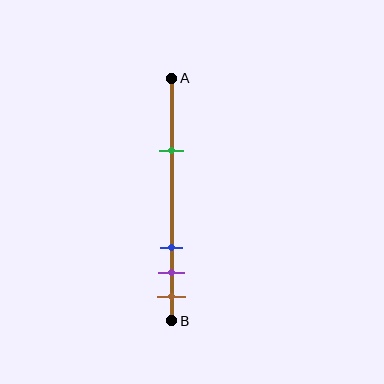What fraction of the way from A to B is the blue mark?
The blue mark is approximately 70% (0.7) of the way from A to B.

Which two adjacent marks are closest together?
The purple and brown marks are the closest adjacent pair.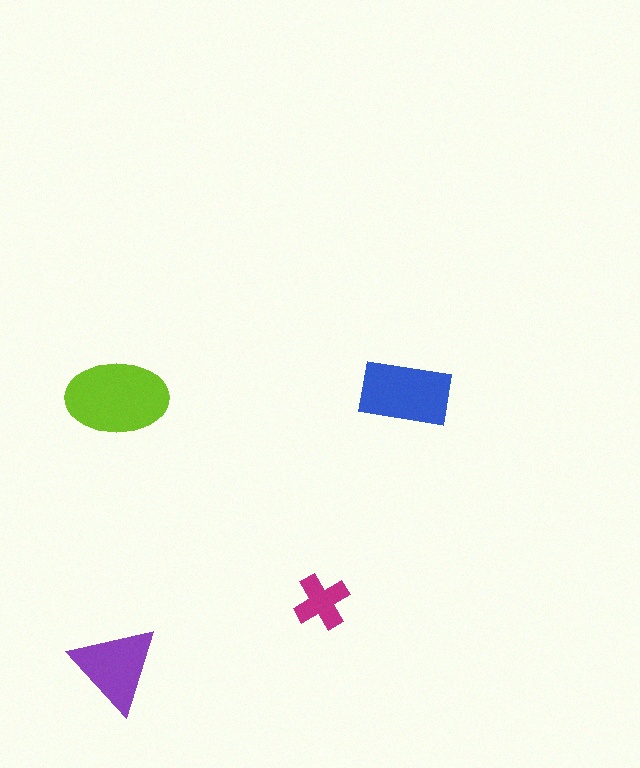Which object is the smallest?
The magenta cross.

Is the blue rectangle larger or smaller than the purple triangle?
Larger.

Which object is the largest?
The lime ellipse.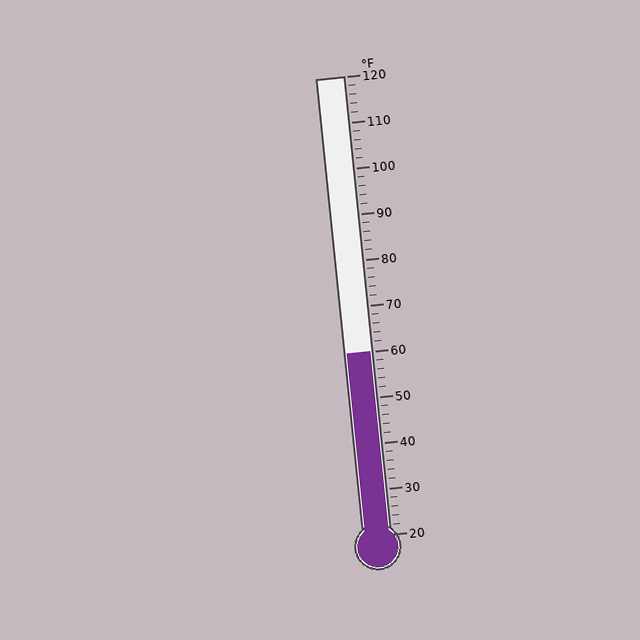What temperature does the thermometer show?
The thermometer shows approximately 60°F.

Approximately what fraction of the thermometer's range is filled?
The thermometer is filled to approximately 40% of its range.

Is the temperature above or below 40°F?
The temperature is above 40°F.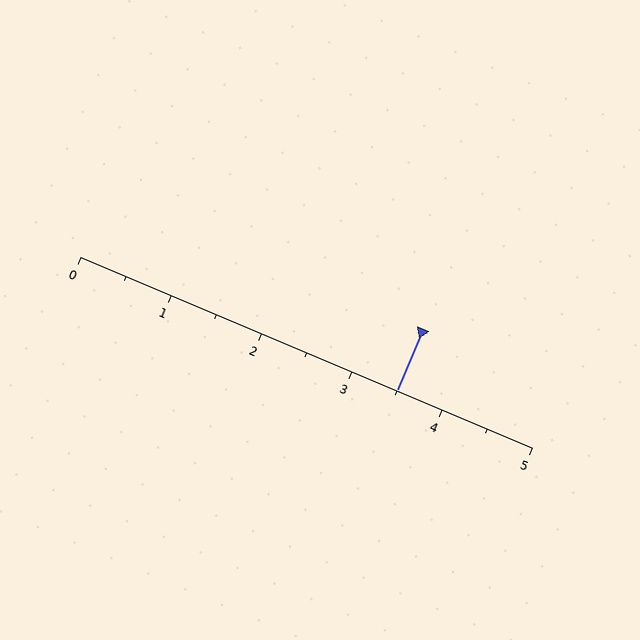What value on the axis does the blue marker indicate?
The marker indicates approximately 3.5.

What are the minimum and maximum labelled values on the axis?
The axis runs from 0 to 5.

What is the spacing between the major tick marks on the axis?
The major ticks are spaced 1 apart.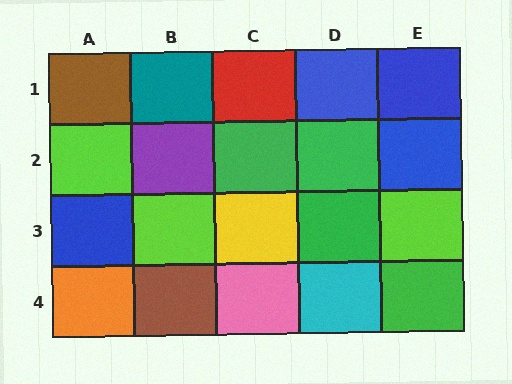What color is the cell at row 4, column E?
Green.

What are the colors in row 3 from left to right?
Blue, lime, yellow, green, lime.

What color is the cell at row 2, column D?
Green.